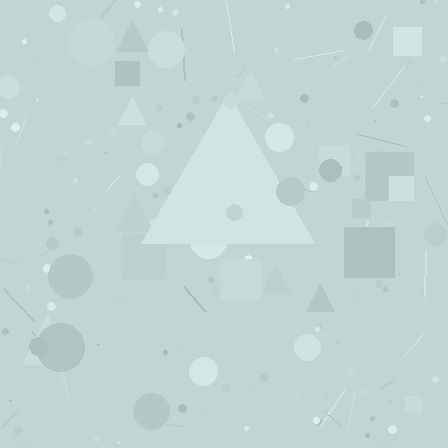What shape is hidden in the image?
A triangle is hidden in the image.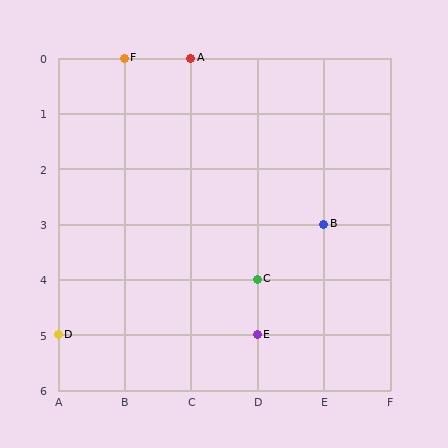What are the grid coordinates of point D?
Point D is at grid coordinates (A, 5).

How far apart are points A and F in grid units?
Points A and F are 1 column apart.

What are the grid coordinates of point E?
Point E is at grid coordinates (D, 5).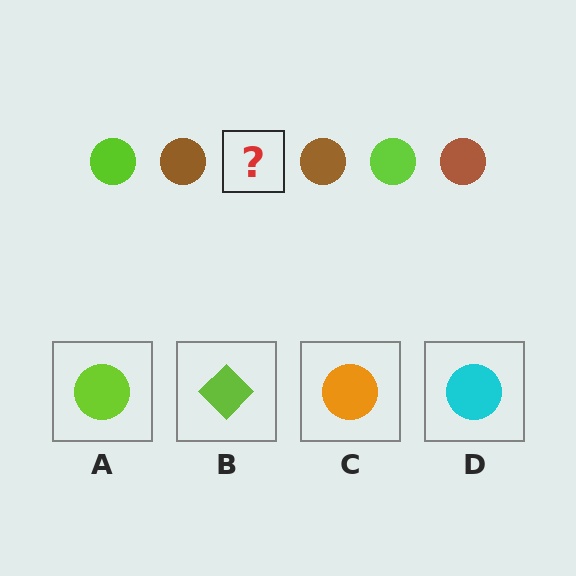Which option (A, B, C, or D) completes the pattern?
A.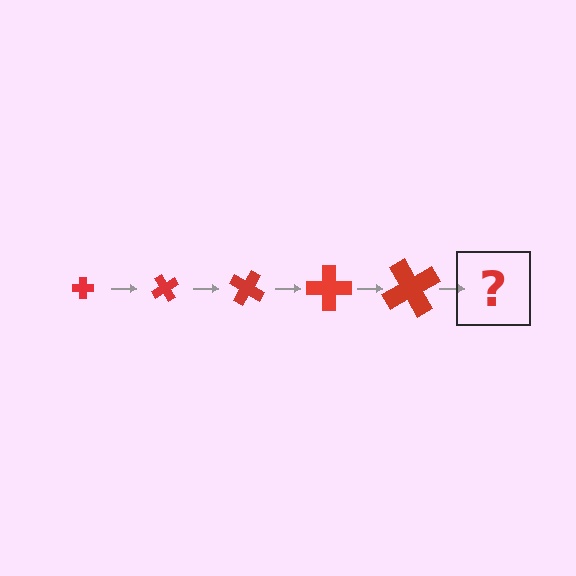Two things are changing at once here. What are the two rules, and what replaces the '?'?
The two rules are that the cross grows larger each step and it rotates 60 degrees each step. The '?' should be a cross, larger than the previous one and rotated 300 degrees from the start.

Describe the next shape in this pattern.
It should be a cross, larger than the previous one and rotated 300 degrees from the start.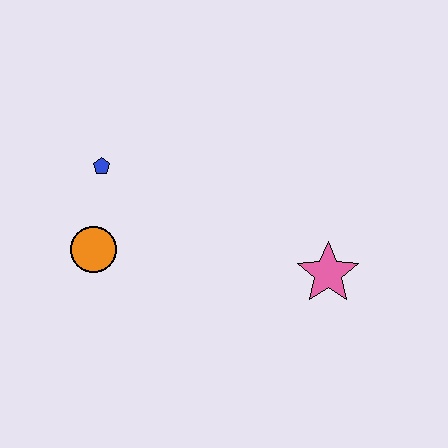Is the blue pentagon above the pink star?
Yes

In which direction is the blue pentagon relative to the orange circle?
The blue pentagon is above the orange circle.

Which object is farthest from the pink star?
The blue pentagon is farthest from the pink star.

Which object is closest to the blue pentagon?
The orange circle is closest to the blue pentagon.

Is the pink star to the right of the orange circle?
Yes